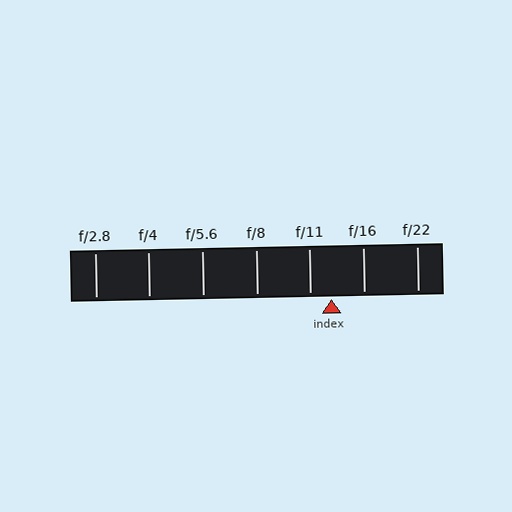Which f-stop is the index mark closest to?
The index mark is closest to f/11.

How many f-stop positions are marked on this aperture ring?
There are 7 f-stop positions marked.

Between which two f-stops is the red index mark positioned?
The index mark is between f/11 and f/16.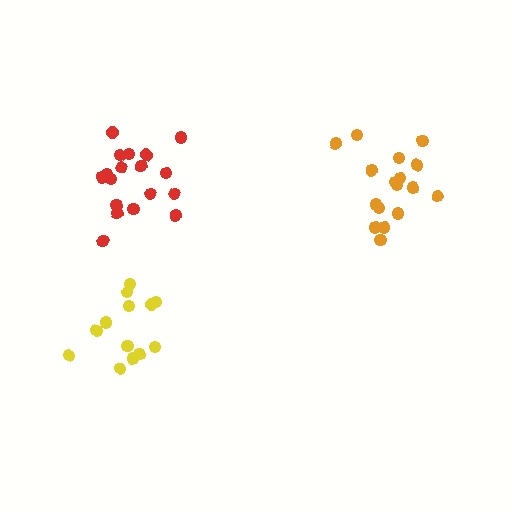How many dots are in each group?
Group 1: 14 dots, Group 2: 18 dots, Group 3: 17 dots (49 total).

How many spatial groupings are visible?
There are 3 spatial groupings.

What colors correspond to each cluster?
The clusters are colored: yellow, red, orange.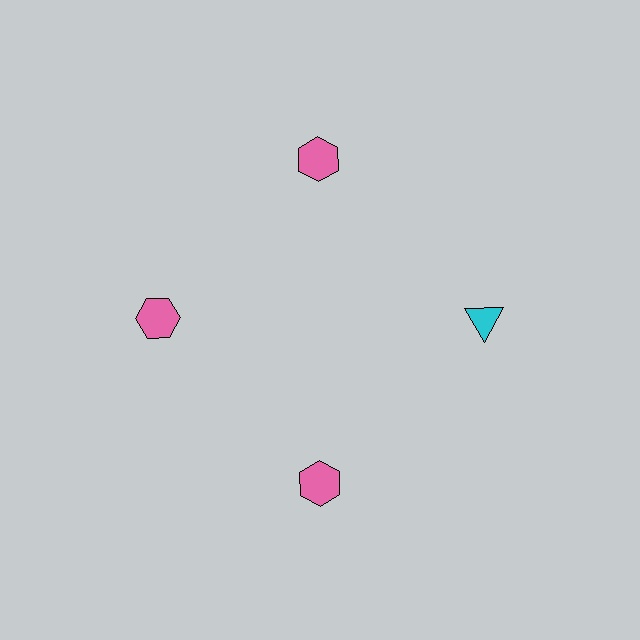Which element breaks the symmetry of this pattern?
The cyan triangle at roughly the 3 o'clock position breaks the symmetry. All other shapes are pink hexagons.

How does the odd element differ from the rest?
It differs in both color (cyan instead of pink) and shape (triangle instead of hexagon).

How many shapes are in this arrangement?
There are 4 shapes arranged in a ring pattern.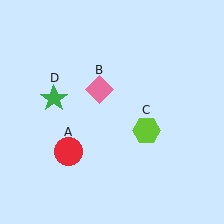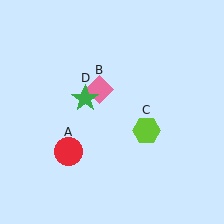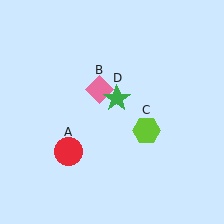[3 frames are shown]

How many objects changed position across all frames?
1 object changed position: green star (object D).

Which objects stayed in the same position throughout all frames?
Red circle (object A) and pink diamond (object B) and lime hexagon (object C) remained stationary.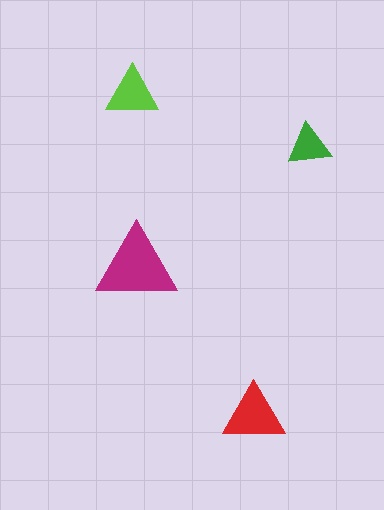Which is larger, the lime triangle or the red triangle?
The red one.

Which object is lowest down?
The red triangle is bottommost.